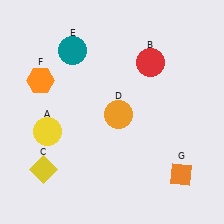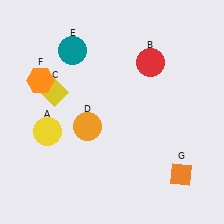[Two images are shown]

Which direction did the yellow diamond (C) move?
The yellow diamond (C) moved up.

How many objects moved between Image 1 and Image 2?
2 objects moved between the two images.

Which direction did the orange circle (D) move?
The orange circle (D) moved left.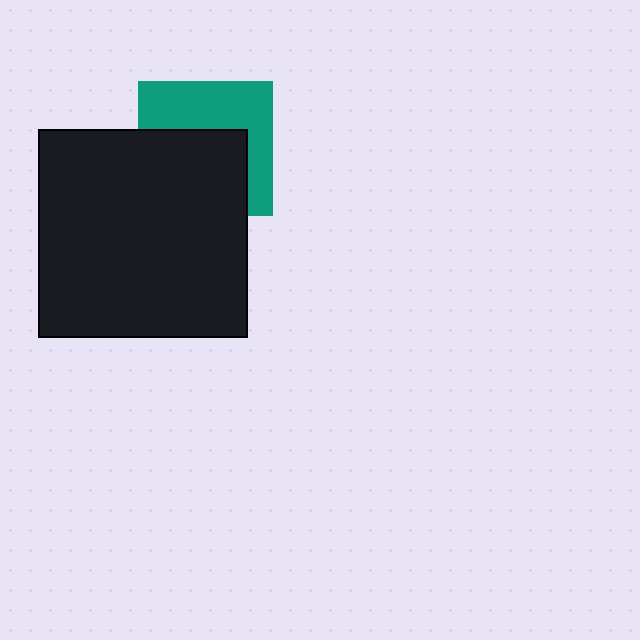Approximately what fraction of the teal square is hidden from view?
Roughly 52% of the teal square is hidden behind the black square.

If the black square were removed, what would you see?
You would see the complete teal square.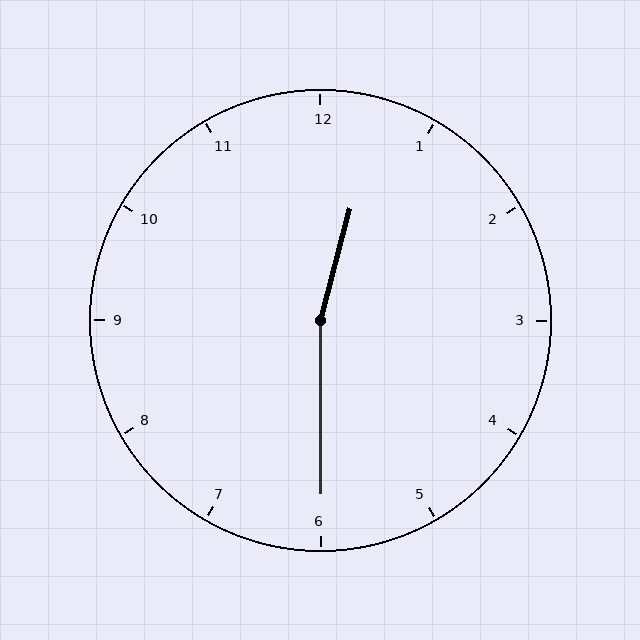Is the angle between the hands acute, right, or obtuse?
It is obtuse.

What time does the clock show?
12:30.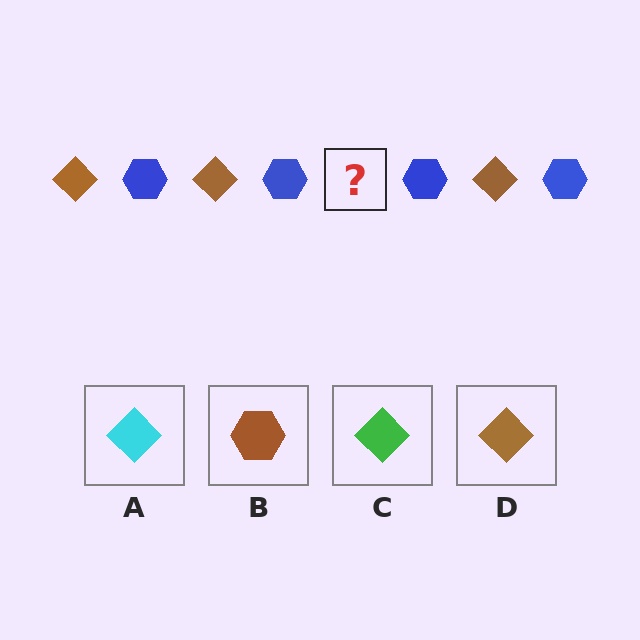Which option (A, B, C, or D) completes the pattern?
D.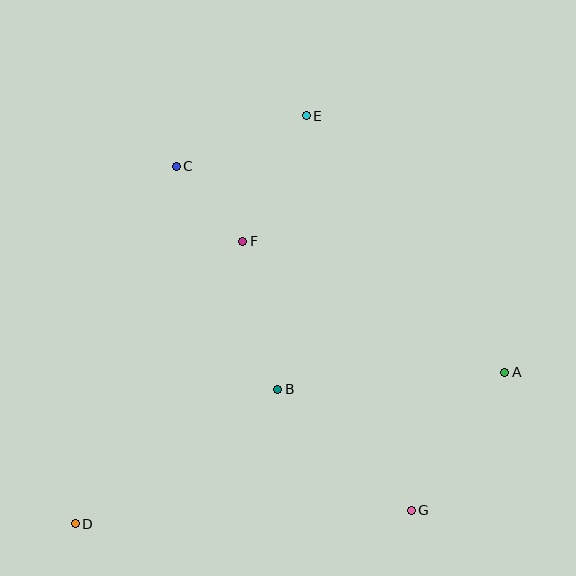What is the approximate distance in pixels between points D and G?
The distance between D and G is approximately 336 pixels.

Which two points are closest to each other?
Points C and F are closest to each other.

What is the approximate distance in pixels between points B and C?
The distance between B and C is approximately 245 pixels.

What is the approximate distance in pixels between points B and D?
The distance between B and D is approximately 243 pixels.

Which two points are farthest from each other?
Points D and E are farthest from each other.